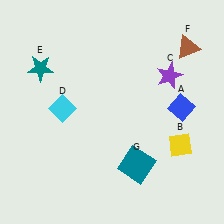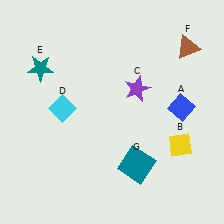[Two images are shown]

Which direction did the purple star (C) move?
The purple star (C) moved left.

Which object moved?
The purple star (C) moved left.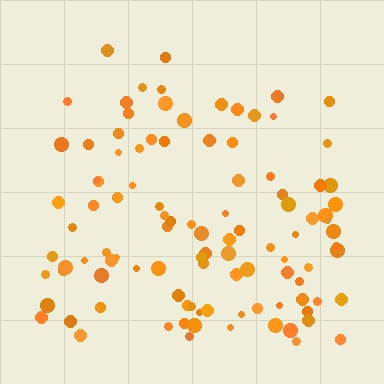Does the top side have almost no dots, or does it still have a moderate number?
Still a moderate number, just noticeably fewer than the bottom.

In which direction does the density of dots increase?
From top to bottom, with the bottom side densest.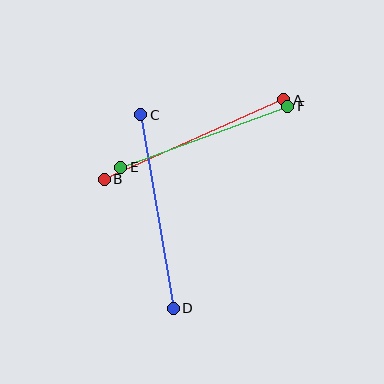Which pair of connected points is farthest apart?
Points A and B are farthest apart.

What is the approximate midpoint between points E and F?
The midpoint is at approximately (204, 137) pixels.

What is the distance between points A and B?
The distance is approximately 197 pixels.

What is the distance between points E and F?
The distance is approximately 178 pixels.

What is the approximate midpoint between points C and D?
The midpoint is at approximately (157, 212) pixels.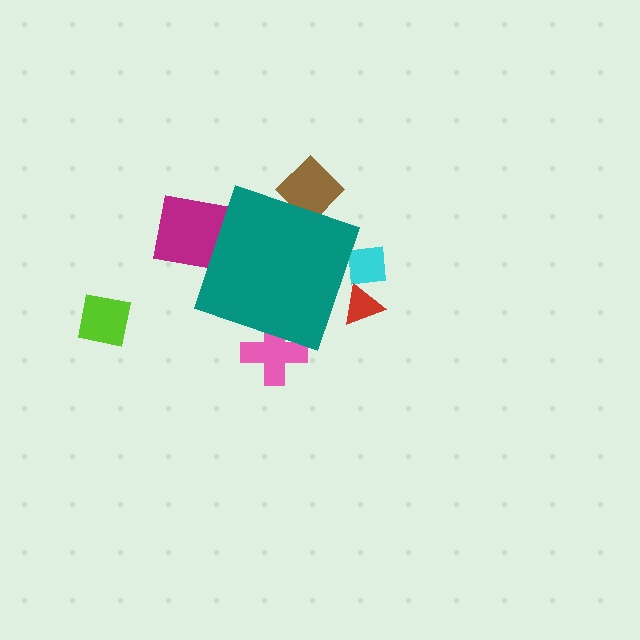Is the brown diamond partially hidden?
Yes, the brown diamond is partially hidden behind the teal diamond.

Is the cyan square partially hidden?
Yes, the cyan square is partially hidden behind the teal diamond.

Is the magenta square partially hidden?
Yes, the magenta square is partially hidden behind the teal diamond.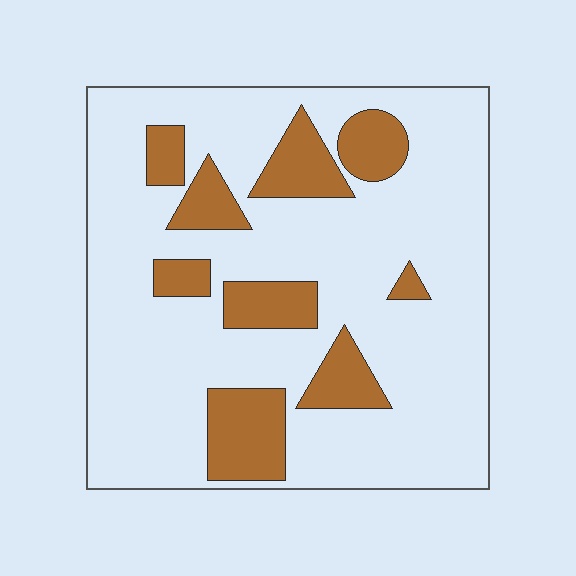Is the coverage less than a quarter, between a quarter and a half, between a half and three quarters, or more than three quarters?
Less than a quarter.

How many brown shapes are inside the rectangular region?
9.